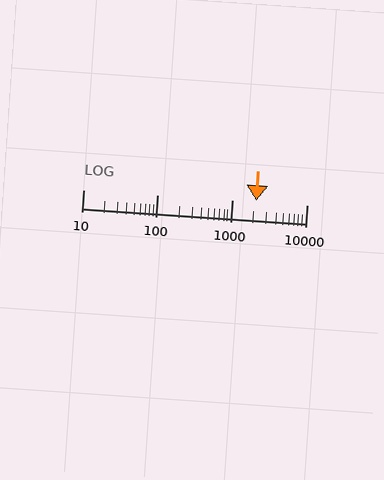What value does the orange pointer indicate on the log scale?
The pointer indicates approximately 2100.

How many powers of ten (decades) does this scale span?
The scale spans 3 decades, from 10 to 10000.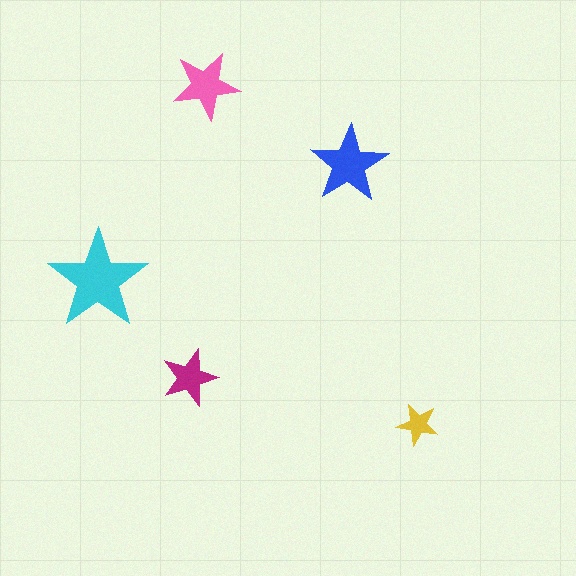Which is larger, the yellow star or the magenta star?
The magenta one.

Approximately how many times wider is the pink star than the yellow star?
About 1.5 times wider.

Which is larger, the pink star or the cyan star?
The cyan one.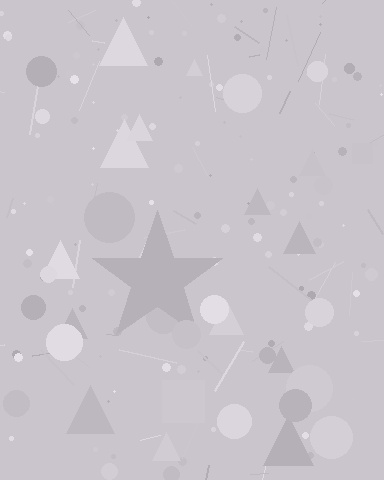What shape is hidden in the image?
A star is hidden in the image.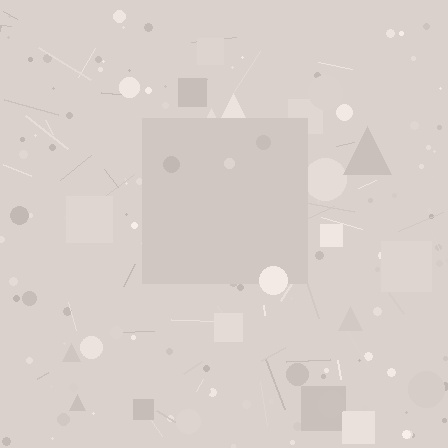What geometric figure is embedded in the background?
A square is embedded in the background.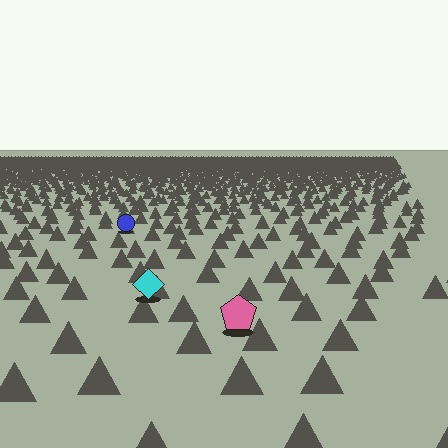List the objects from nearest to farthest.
From nearest to farthest: the pink pentagon, the cyan diamond, the blue circle.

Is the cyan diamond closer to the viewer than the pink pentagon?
No. The pink pentagon is closer — you can tell from the texture gradient: the ground texture is coarser near it.